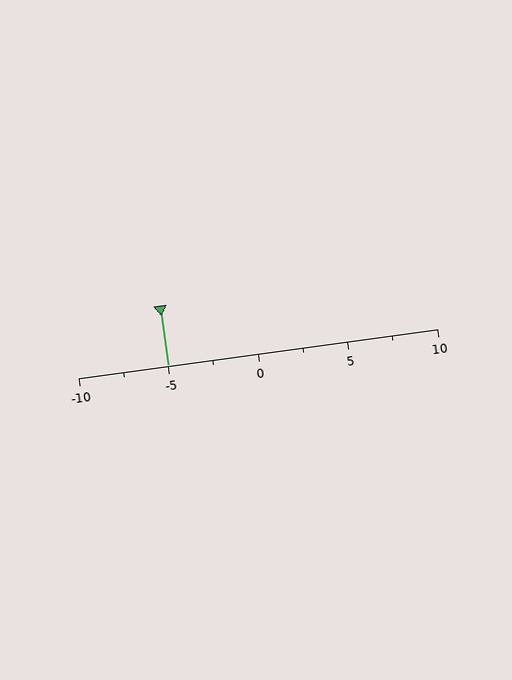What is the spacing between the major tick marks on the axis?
The major ticks are spaced 5 apart.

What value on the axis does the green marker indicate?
The marker indicates approximately -5.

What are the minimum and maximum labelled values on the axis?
The axis runs from -10 to 10.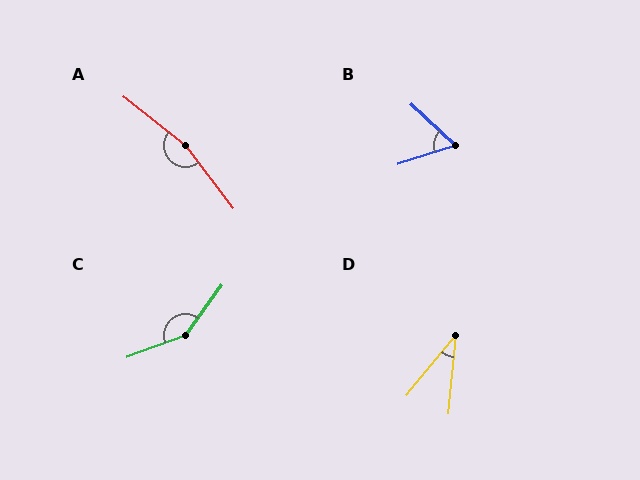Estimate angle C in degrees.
Approximately 146 degrees.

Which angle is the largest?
A, at approximately 166 degrees.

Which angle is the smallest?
D, at approximately 34 degrees.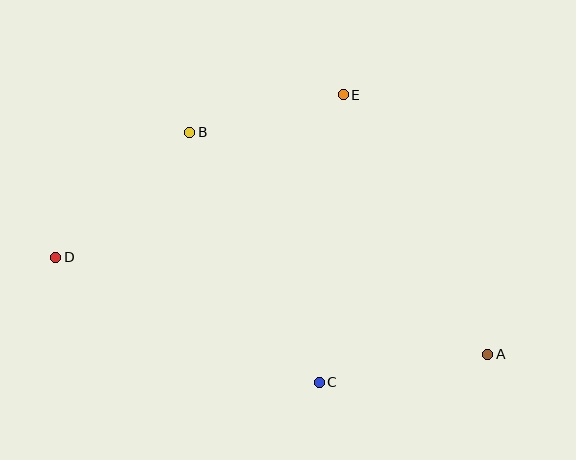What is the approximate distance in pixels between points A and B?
The distance between A and B is approximately 372 pixels.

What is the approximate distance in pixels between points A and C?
The distance between A and C is approximately 171 pixels.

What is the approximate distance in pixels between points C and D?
The distance between C and D is approximately 292 pixels.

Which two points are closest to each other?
Points B and E are closest to each other.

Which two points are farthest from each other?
Points A and D are farthest from each other.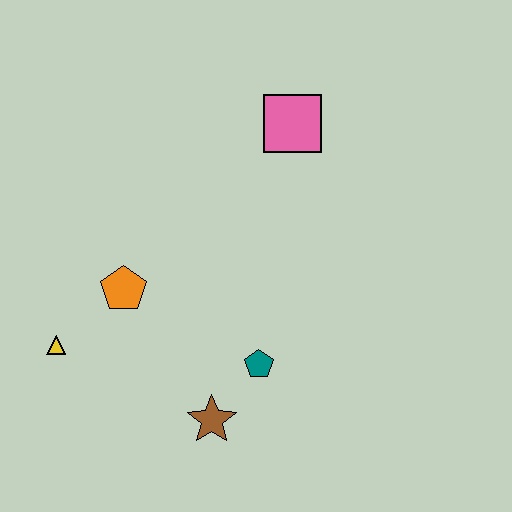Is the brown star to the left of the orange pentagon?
No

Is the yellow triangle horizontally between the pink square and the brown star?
No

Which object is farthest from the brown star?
The pink square is farthest from the brown star.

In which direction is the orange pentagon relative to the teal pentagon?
The orange pentagon is to the left of the teal pentagon.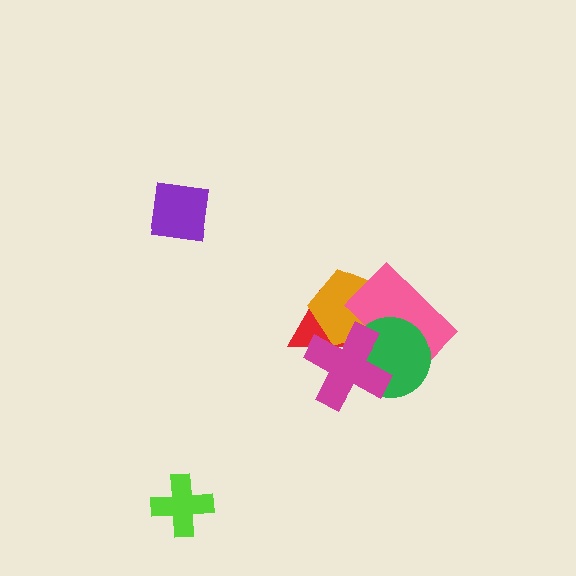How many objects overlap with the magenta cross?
4 objects overlap with the magenta cross.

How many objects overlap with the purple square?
0 objects overlap with the purple square.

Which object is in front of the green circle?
The magenta cross is in front of the green circle.